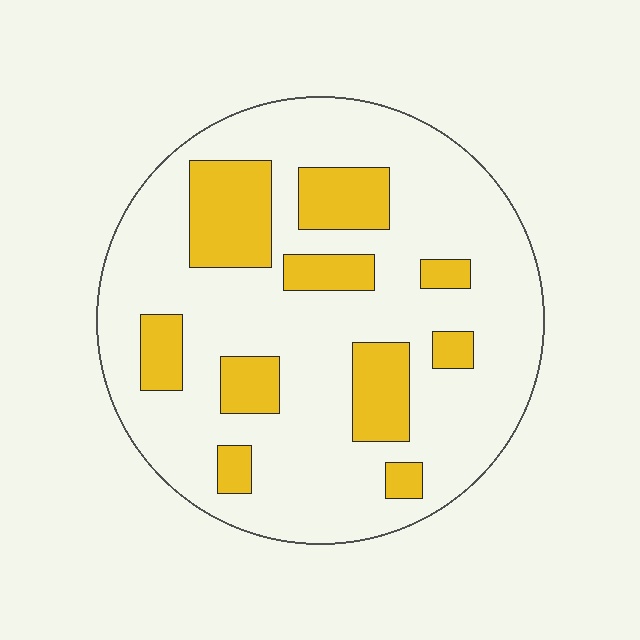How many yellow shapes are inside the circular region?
10.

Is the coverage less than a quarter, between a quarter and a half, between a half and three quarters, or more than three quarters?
Less than a quarter.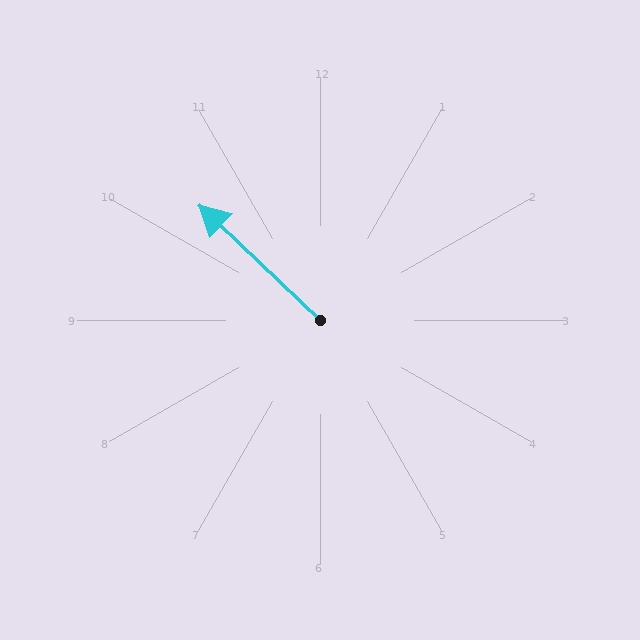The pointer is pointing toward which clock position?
Roughly 10 o'clock.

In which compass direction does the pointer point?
Northwest.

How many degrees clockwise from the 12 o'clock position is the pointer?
Approximately 314 degrees.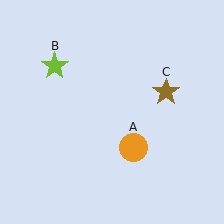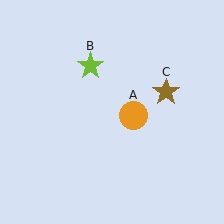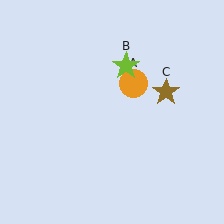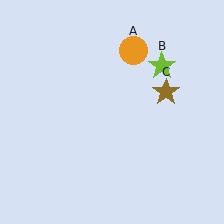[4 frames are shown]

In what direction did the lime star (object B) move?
The lime star (object B) moved right.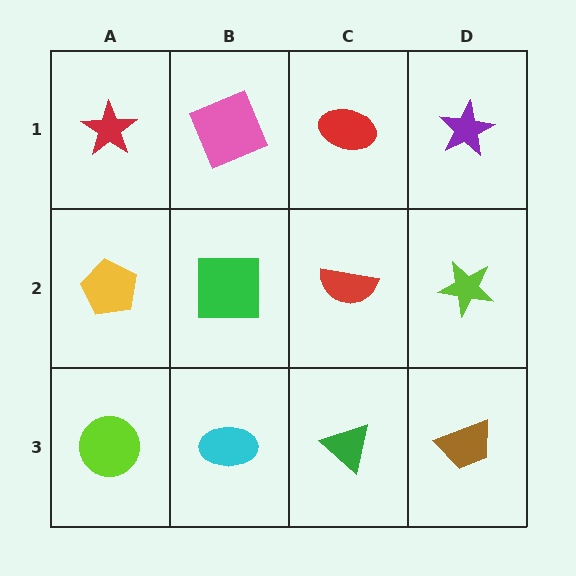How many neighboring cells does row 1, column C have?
3.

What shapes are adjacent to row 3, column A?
A yellow pentagon (row 2, column A), a cyan ellipse (row 3, column B).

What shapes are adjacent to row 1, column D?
A lime star (row 2, column D), a red ellipse (row 1, column C).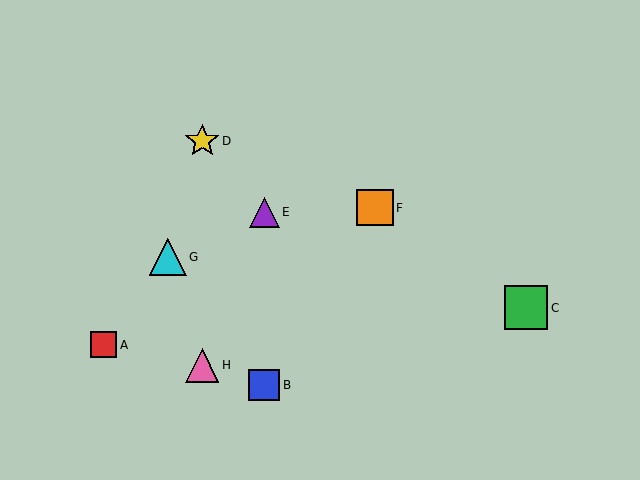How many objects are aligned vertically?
2 objects (B, E) are aligned vertically.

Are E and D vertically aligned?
No, E is at x≈264 and D is at x≈202.